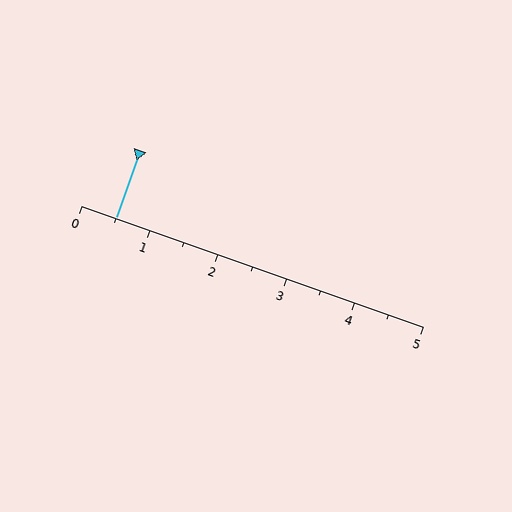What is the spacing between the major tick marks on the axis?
The major ticks are spaced 1 apart.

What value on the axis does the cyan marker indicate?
The marker indicates approximately 0.5.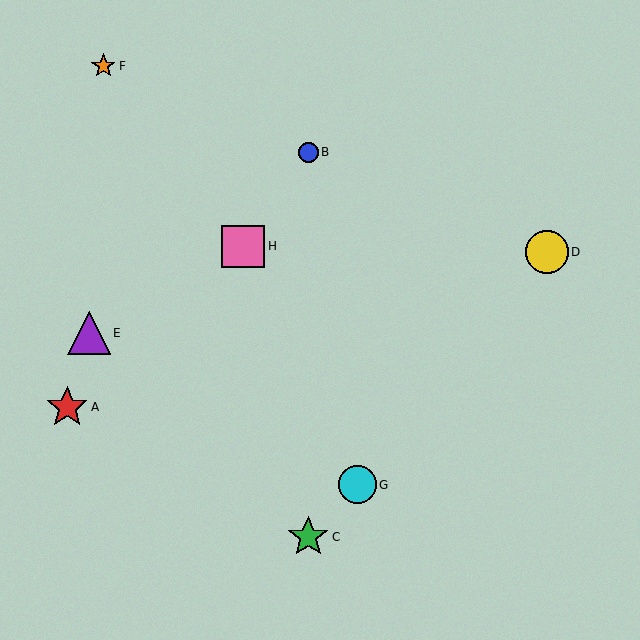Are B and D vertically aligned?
No, B is at x≈308 and D is at x≈547.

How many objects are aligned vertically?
2 objects (B, C) are aligned vertically.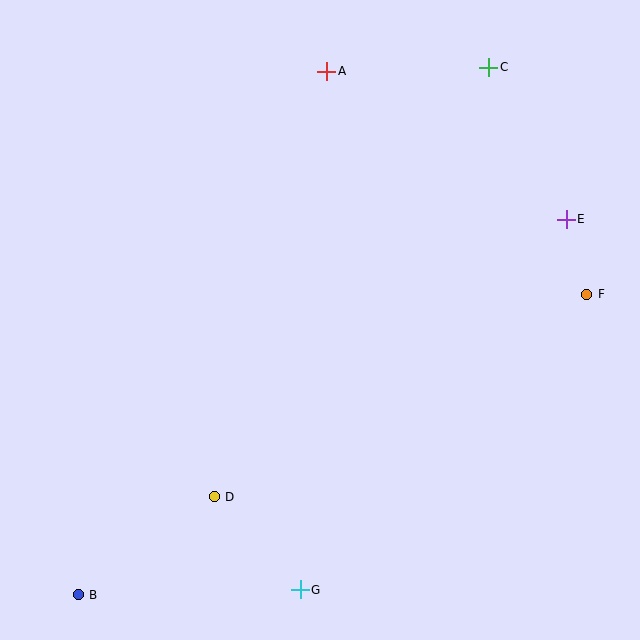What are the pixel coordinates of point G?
Point G is at (300, 590).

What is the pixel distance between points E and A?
The distance between E and A is 281 pixels.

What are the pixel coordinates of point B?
Point B is at (78, 595).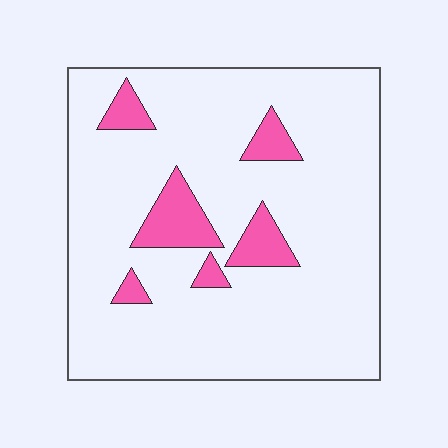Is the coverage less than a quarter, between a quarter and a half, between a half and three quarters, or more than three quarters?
Less than a quarter.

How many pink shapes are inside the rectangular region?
6.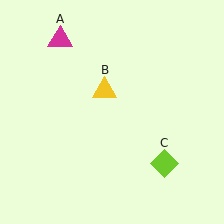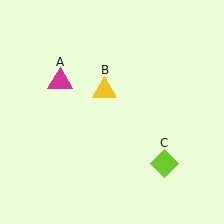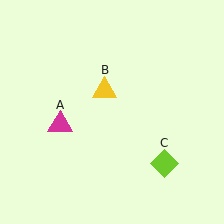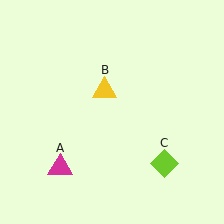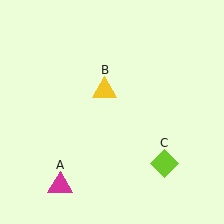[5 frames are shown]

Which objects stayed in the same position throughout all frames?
Yellow triangle (object B) and lime diamond (object C) remained stationary.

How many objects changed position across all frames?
1 object changed position: magenta triangle (object A).